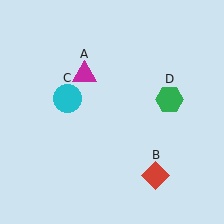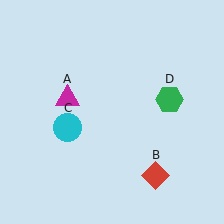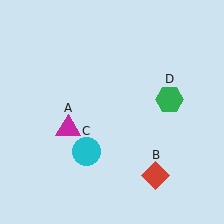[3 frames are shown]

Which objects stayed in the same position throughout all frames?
Red diamond (object B) and green hexagon (object D) remained stationary.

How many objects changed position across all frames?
2 objects changed position: magenta triangle (object A), cyan circle (object C).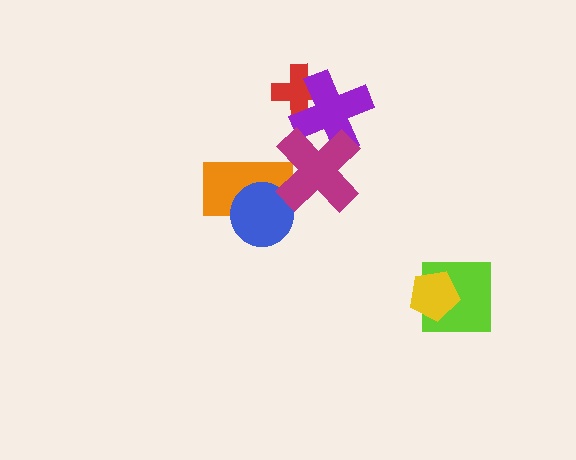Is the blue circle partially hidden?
No, no other shape covers it.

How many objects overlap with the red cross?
1 object overlaps with the red cross.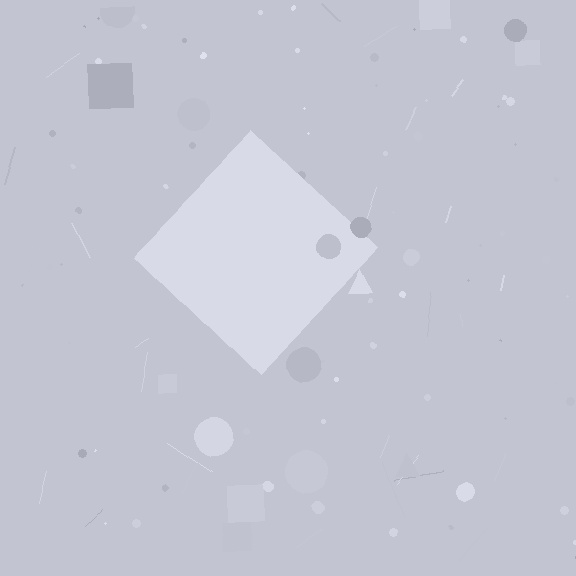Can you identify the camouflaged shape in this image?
The camouflaged shape is a diamond.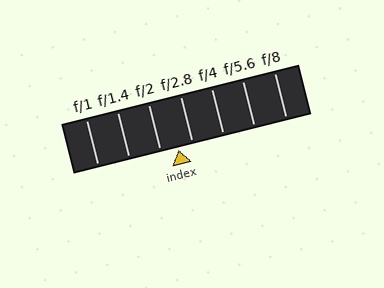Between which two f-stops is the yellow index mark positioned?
The index mark is between f/2 and f/2.8.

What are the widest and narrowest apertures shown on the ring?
The widest aperture shown is f/1 and the narrowest is f/8.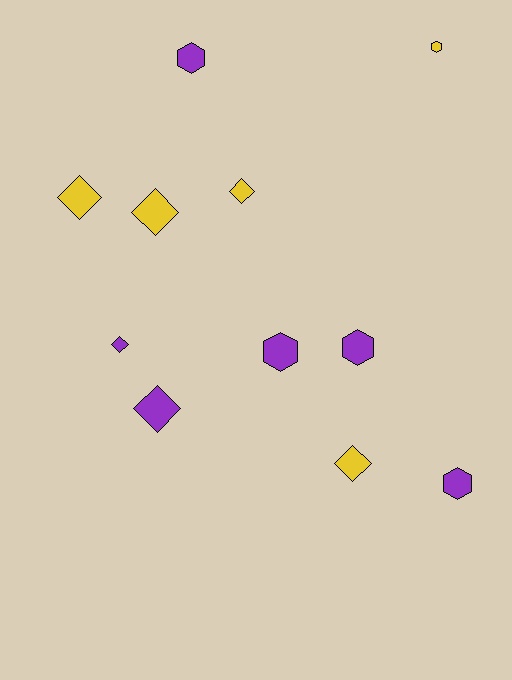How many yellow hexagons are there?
There is 1 yellow hexagon.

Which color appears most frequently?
Purple, with 6 objects.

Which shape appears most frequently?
Diamond, with 6 objects.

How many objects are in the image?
There are 11 objects.